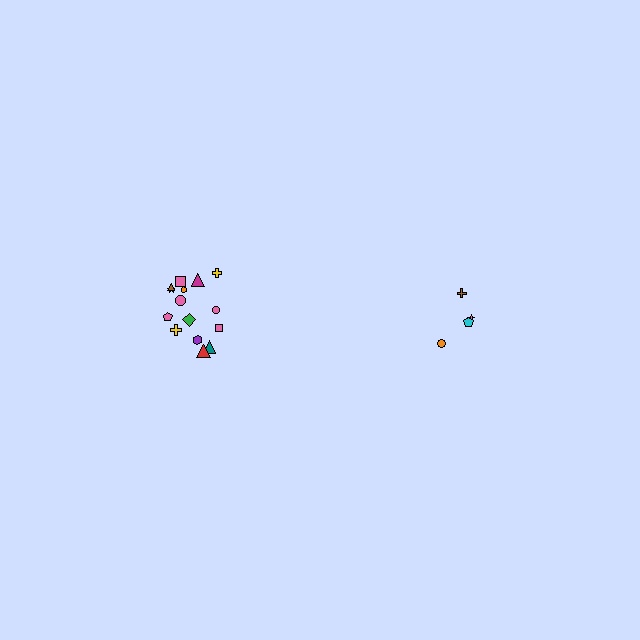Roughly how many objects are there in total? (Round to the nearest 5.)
Roughly 20 objects in total.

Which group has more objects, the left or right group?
The left group.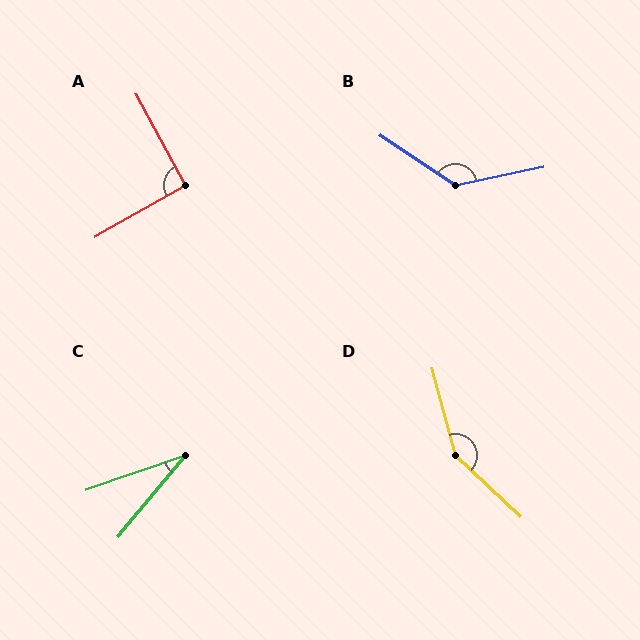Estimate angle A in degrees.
Approximately 91 degrees.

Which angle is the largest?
D, at approximately 148 degrees.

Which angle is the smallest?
C, at approximately 32 degrees.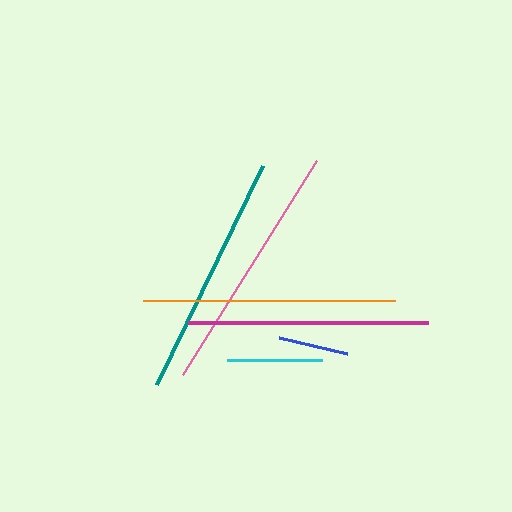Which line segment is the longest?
The pink line is the longest at approximately 252 pixels.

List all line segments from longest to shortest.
From longest to shortest: pink, orange, teal, magenta, cyan, blue.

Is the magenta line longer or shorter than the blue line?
The magenta line is longer than the blue line.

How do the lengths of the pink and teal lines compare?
The pink and teal lines are approximately the same length.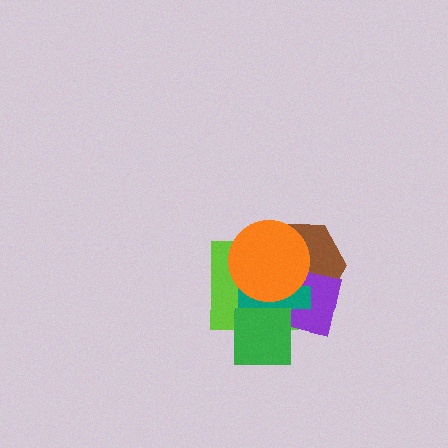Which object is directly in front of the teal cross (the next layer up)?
The green square is directly in front of the teal cross.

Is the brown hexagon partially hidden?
Yes, it is partially covered by another shape.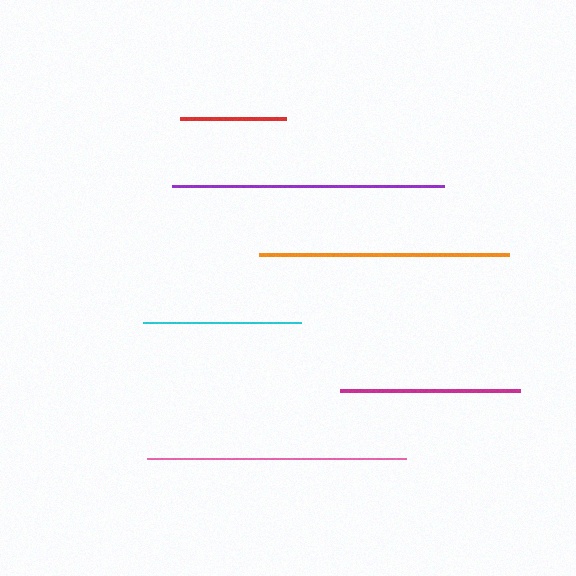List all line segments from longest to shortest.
From longest to shortest: purple, pink, orange, magenta, cyan, red.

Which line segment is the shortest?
The red line is the shortest at approximately 106 pixels.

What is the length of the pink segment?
The pink segment is approximately 259 pixels long.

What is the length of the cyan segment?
The cyan segment is approximately 158 pixels long.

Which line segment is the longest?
The purple line is the longest at approximately 272 pixels.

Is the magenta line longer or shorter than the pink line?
The pink line is longer than the magenta line.